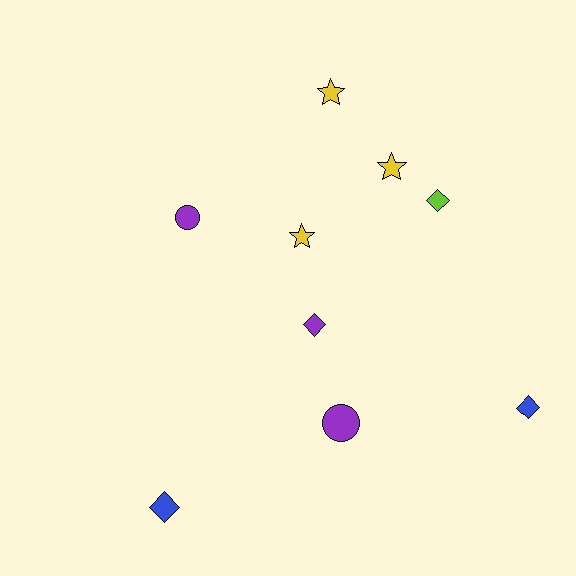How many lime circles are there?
There are no lime circles.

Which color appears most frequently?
Yellow, with 3 objects.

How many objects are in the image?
There are 9 objects.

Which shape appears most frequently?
Diamond, with 4 objects.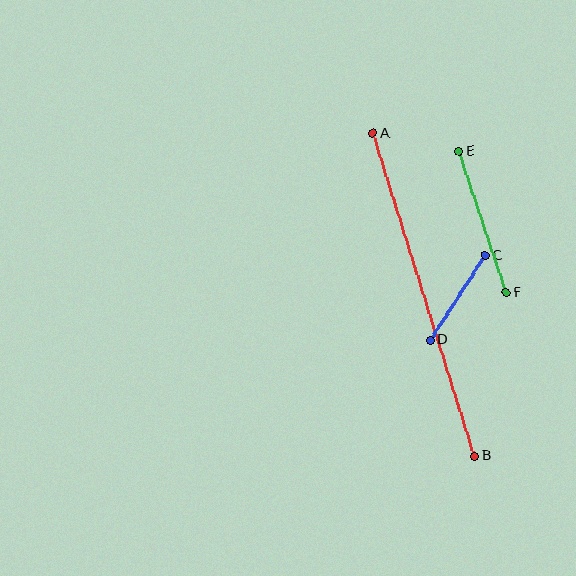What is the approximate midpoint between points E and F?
The midpoint is at approximately (483, 222) pixels.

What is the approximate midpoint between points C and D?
The midpoint is at approximately (458, 298) pixels.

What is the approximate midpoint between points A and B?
The midpoint is at approximately (424, 295) pixels.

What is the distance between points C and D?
The distance is approximately 101 pixels.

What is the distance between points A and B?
The distance is approximately 339 pixels.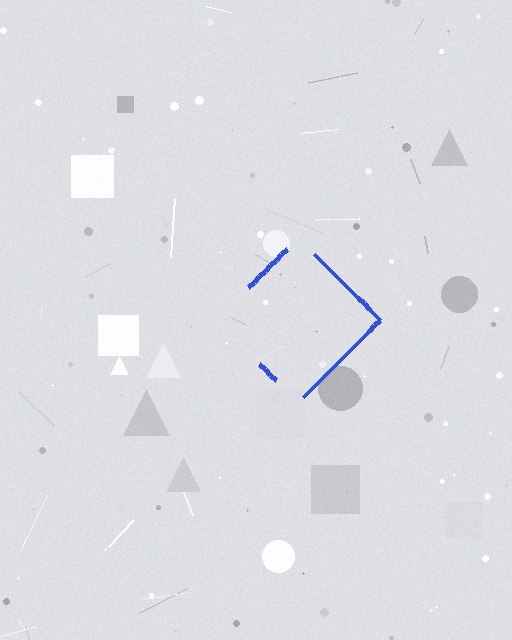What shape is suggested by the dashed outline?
The dashed outline suggests a diamond.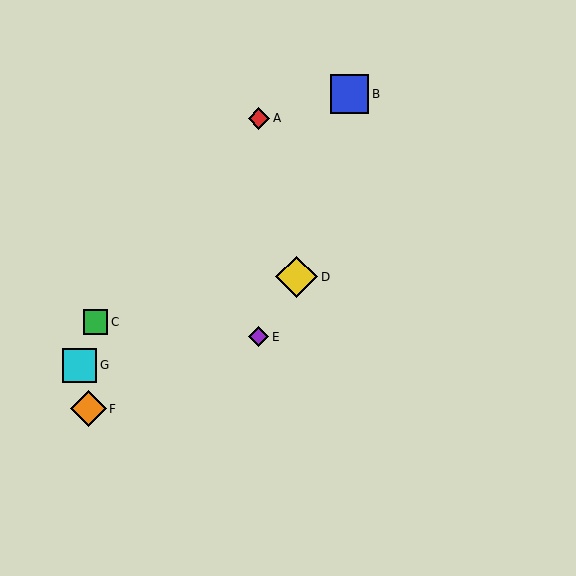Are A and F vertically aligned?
No, A is at x≈259 and F is at x≈89.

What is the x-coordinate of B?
Object B is at x≈350.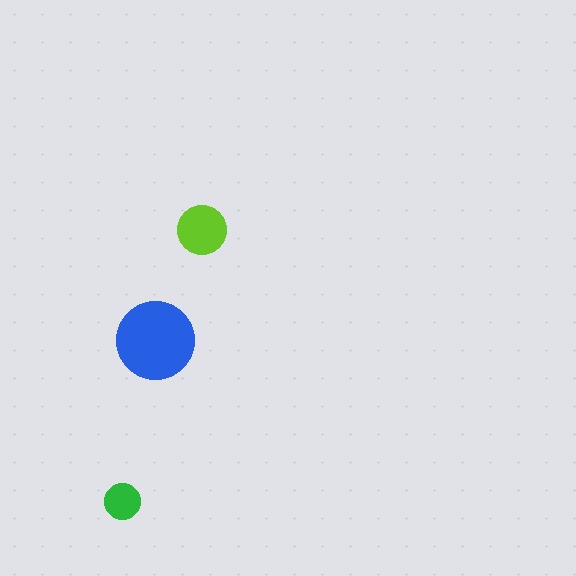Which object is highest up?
The lime circle is topmost.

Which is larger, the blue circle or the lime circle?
The blue one.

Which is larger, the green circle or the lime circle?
The lime one.